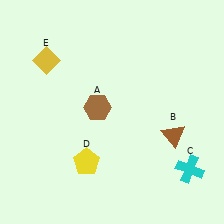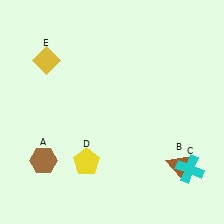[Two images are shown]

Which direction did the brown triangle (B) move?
The brown triangle (B) moved down.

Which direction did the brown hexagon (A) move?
The brown hexagon (A) moved left.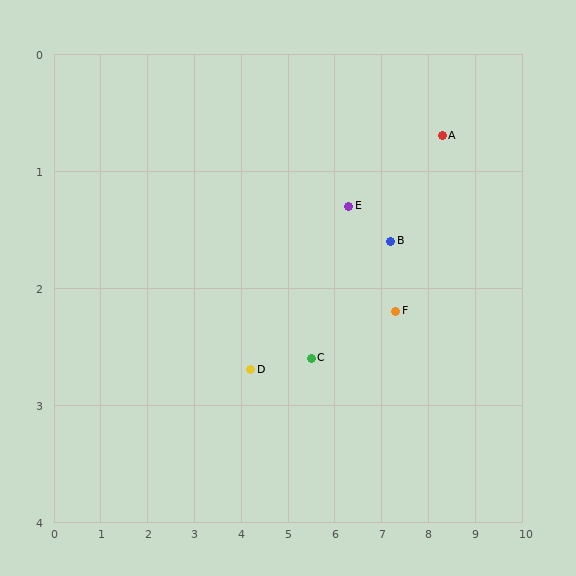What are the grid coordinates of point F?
Point F is at approximately (7.3, 2.2).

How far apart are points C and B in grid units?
Points C and B are about 2.0 grid units apart.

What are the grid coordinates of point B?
Point B is at approximately (7.2, 1.6).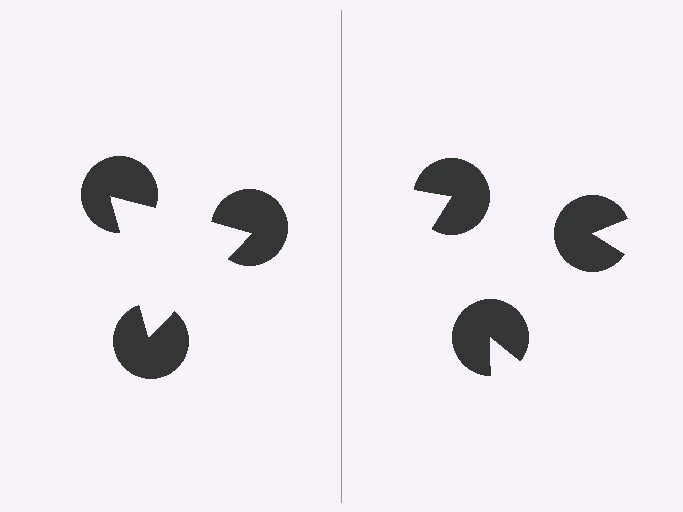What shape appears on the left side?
An illusory triangle.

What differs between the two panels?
The pac-man discs are positioned identically on both sides; only the wedge orientations differ. On the left they align to a triangle; on the right they are misaligned.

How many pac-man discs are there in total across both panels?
6 — 3 on each side.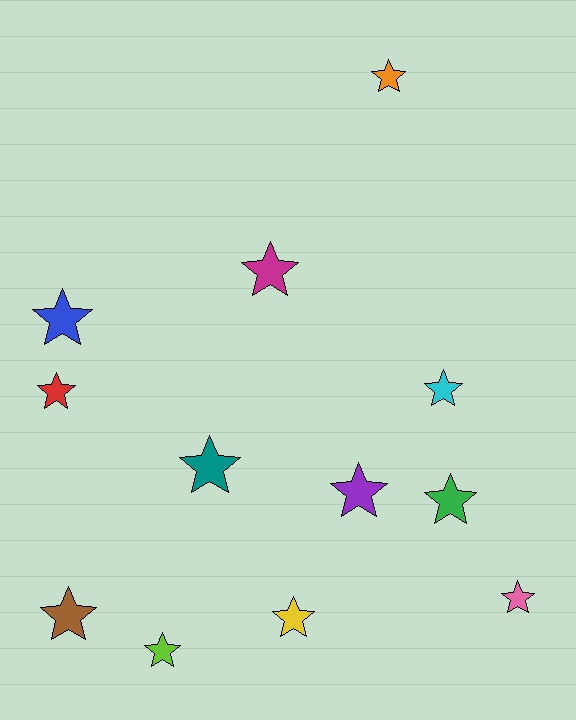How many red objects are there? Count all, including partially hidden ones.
There is 1 red object.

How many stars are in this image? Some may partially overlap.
There are 12 stars.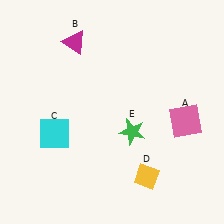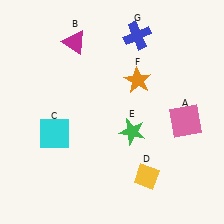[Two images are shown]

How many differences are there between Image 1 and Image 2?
There are 2 differences between the two images.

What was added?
An orange star (F), a blue cross (G) were added in Image 2.